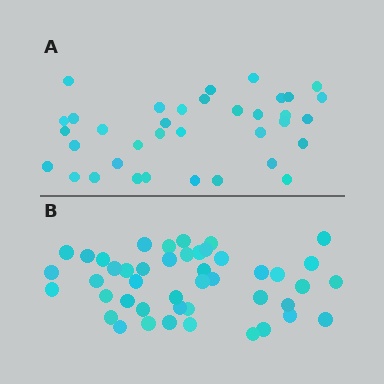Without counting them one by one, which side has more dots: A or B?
Region B (the bottom region) has more dots.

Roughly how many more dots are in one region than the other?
Region B has roughly 8 or so more dots than region A.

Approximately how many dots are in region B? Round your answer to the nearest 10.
About 40 dots. (The exact count is 45, which rounds to 40.)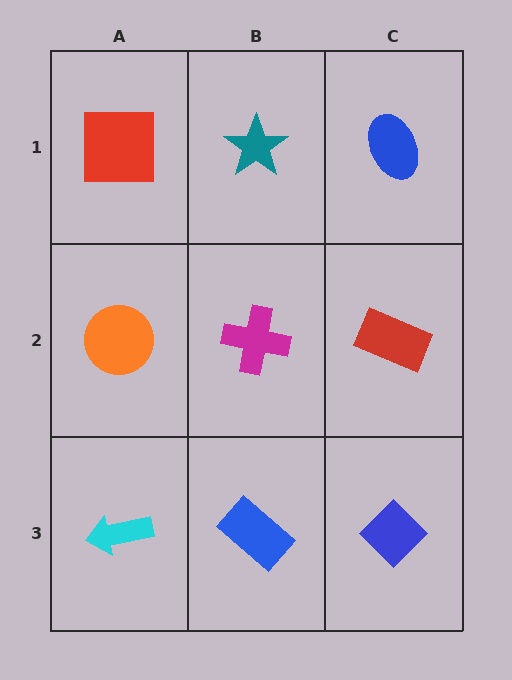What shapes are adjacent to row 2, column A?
A red square (row 1, column A), a cyan arrow (row 3, column A), a magenta cross (row 2, column B).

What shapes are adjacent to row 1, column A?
An orange circle (row 2, column A), a teal star (row 1, column B).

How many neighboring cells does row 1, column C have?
2.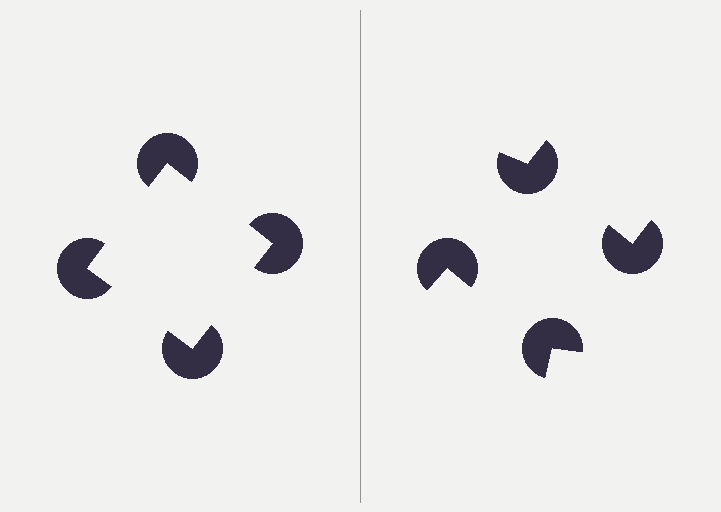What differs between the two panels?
The pac-man discs are positioned identically on both sides; only the wedge orientations differ. On the left they align to a square; on the right they are misaligned.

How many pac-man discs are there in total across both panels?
8 — 4 on each side.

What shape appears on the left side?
An illusory square.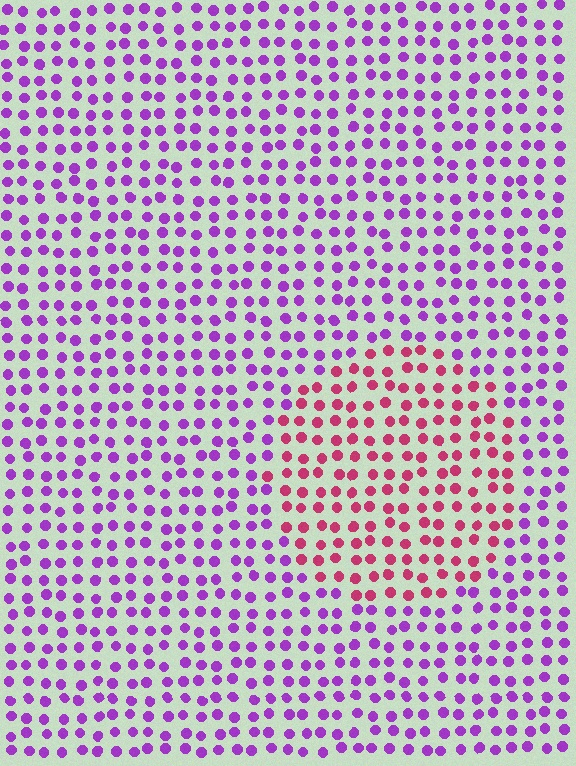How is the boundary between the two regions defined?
The boundary is defined purely by a slight shift in hue (about 51 degrees). Spacing, size, and orientation are identical on both sides.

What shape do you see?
I see a circle.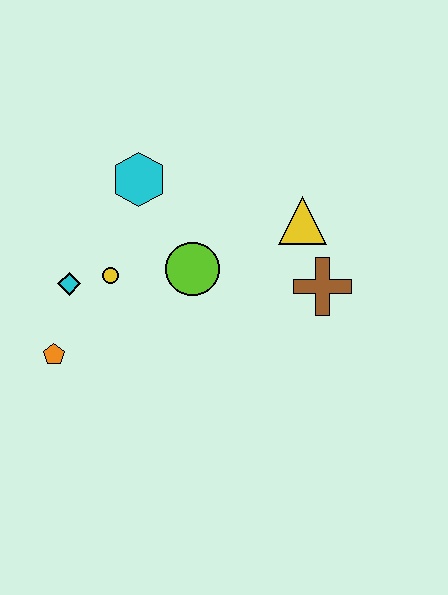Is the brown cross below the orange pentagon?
No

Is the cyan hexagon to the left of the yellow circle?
No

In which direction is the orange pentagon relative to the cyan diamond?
The orange pentagon is below the cyan diamond.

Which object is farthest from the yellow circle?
The brown cross is farthest from the yellow circle.